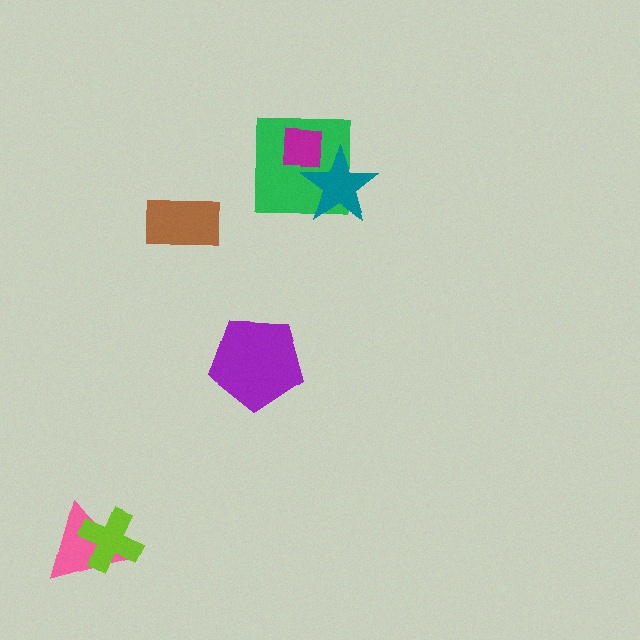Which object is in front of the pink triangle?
The lime cross is in front of the pink triangle.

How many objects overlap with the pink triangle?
1 object overlaps with the pink triangle.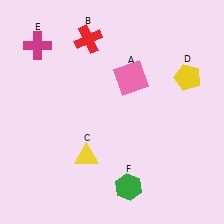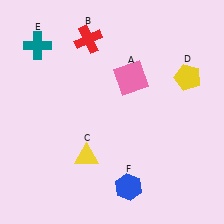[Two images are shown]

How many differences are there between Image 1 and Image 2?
There are 2 differences between the two images.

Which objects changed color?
E changed from magenta to teal. F changed from green to blue.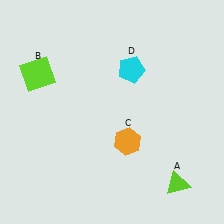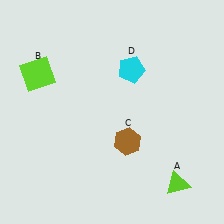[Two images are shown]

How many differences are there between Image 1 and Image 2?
There is 1 difference between the two images.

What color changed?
The hexagon (C) changed from orange in Image 1 to brown in Image 2.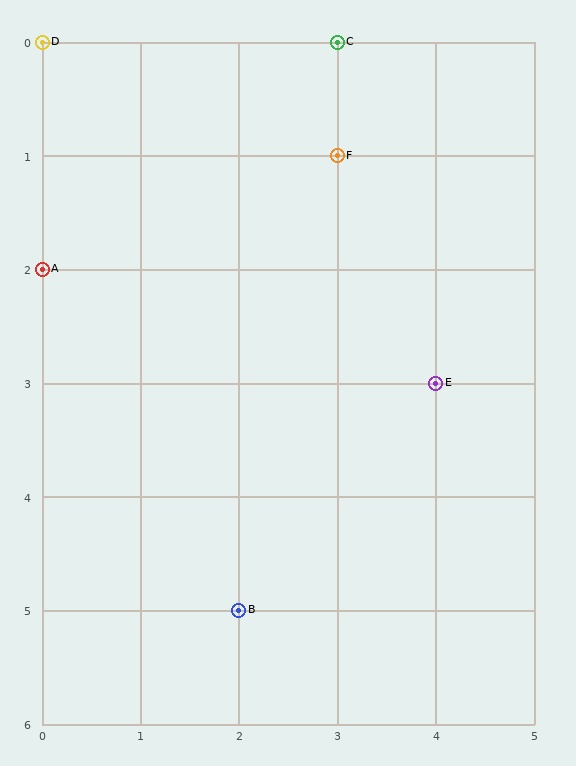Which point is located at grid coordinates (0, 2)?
Point A is at (0, 2).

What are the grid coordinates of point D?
Point D is at grid coordinates (0, 0).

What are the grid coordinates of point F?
Point F is at grid coordinates (3, 1).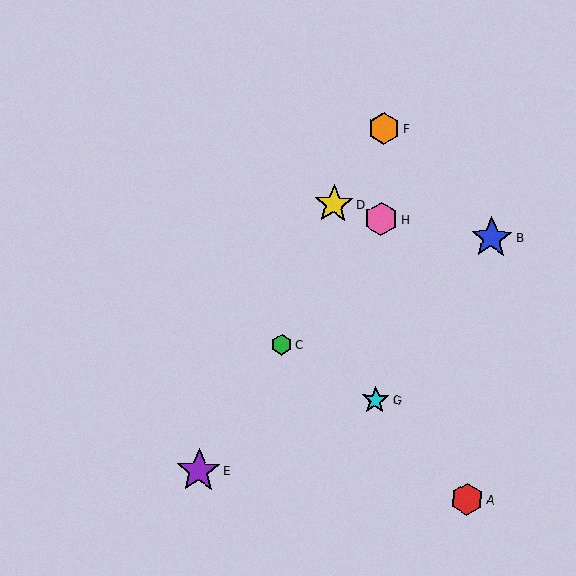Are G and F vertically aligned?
Yes, both are at x≈375.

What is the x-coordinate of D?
Object D is at x≈334.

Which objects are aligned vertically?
Objects F, G, H are aligned vertically.